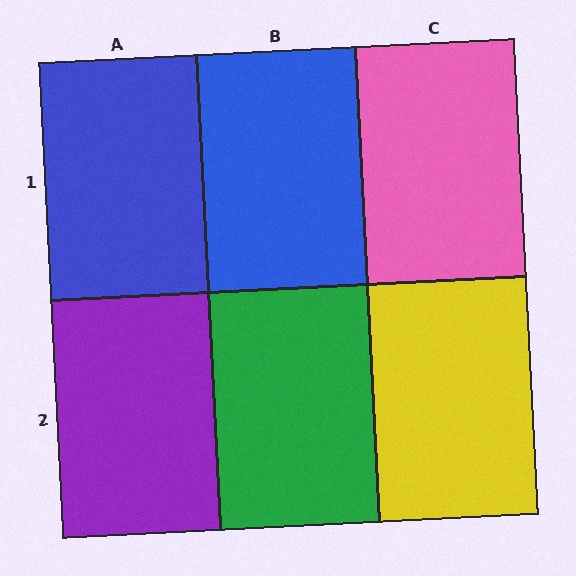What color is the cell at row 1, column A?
Blue.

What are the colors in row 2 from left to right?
Purple, green, yellow.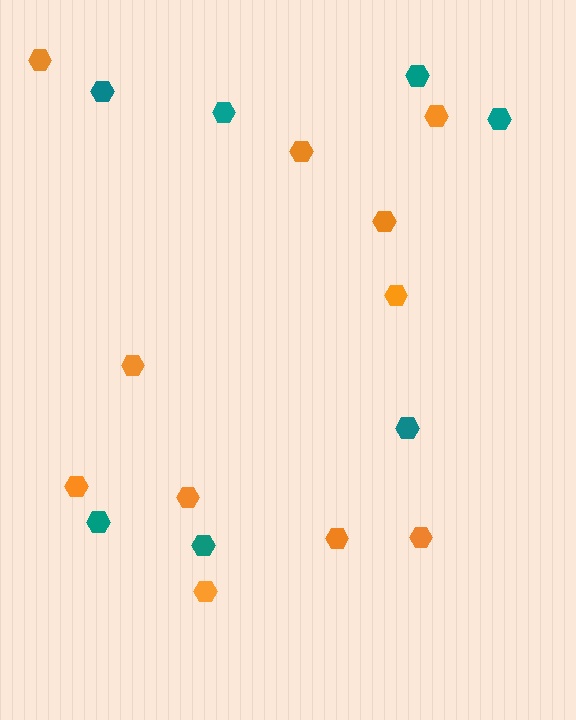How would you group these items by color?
There are 2 groups: one group of orange hexagons (11) and one group of teal hexagons (7).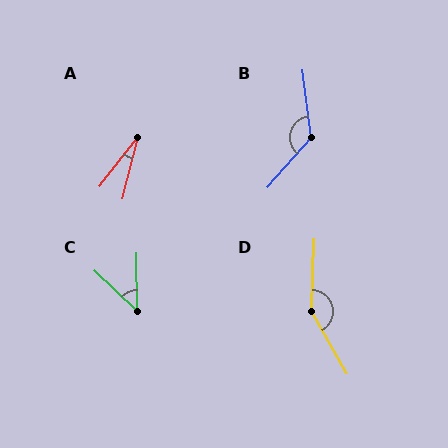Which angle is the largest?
D, at approximately 148 degrees.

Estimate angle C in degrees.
Approximately 46 degrees.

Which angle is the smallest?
A, at approximately 24 degrees.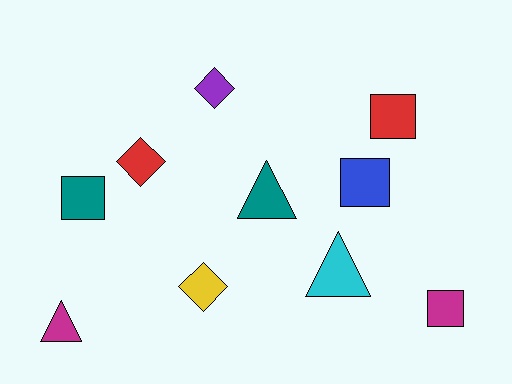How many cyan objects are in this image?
There is 1 cyan object.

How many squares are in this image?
There are 4 squares.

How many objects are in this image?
There are 10 objects.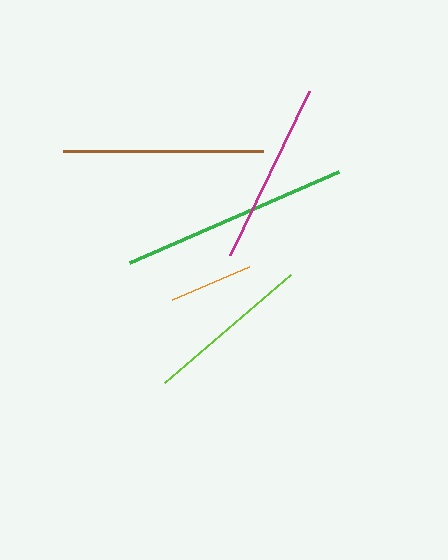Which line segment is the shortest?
The orange line is the shortest at approximately 83 pixels.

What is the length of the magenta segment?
The magenta segment is approximately 183 pixels long.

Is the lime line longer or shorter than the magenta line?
The magenta line is longer than the lime line.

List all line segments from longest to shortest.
From longest to shortest: green, brown, magenta, lime, orange.